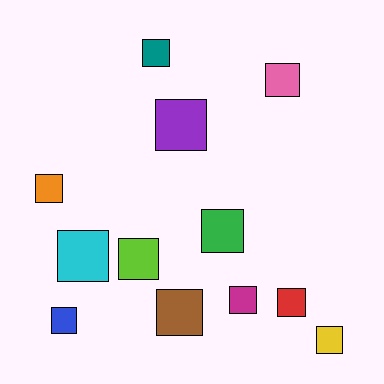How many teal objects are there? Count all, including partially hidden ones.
There is 1 teal object.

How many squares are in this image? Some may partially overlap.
There are 12 squares.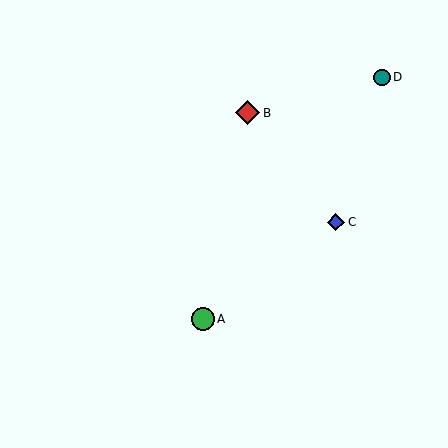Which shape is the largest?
The red diamond (labeled B) is the largest.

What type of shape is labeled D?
Shape D is a teal circle.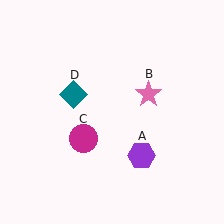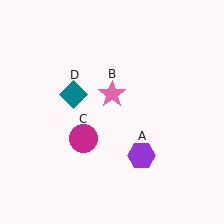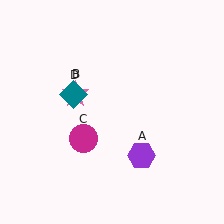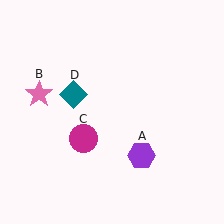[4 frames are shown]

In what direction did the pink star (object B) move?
The pink star (object B) moved left.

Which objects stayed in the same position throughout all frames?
Purple hexagon (object A) and magenta circle (object C) and teal diamond (object D) remained stationary.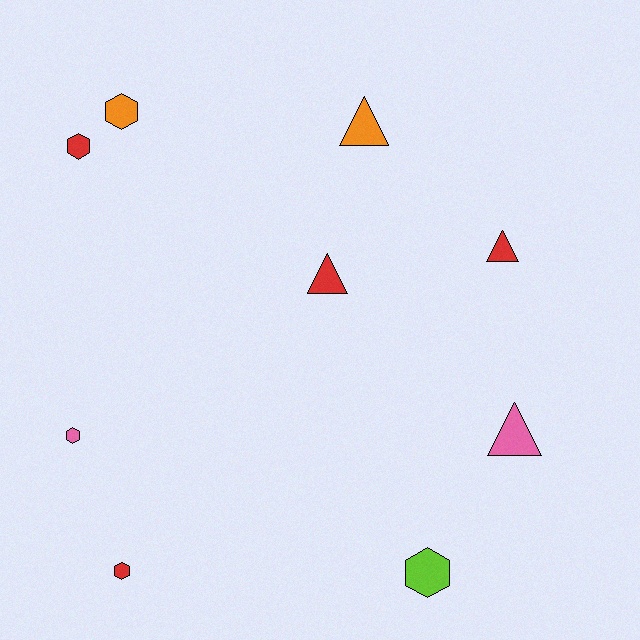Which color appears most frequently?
Red, with 4 objects.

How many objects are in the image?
There are 9 objects.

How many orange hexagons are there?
There is 1 orange hexagon.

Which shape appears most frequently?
Hexagon, with 5 objects.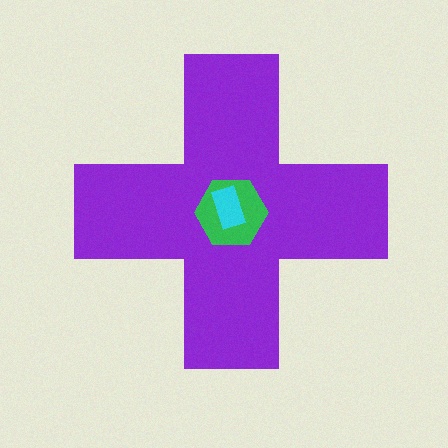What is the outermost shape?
The purple cross.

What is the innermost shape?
The cyan rectangle.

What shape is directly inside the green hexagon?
The cyan rectangle.